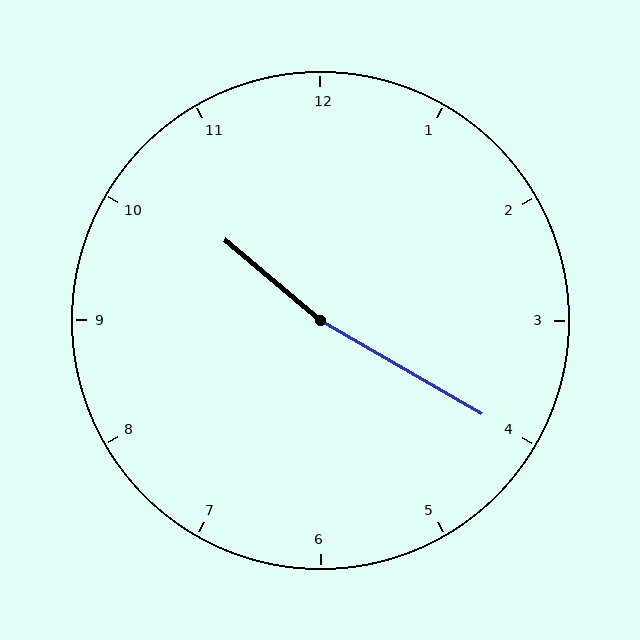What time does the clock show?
10:20.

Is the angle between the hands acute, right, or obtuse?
It is obtuse.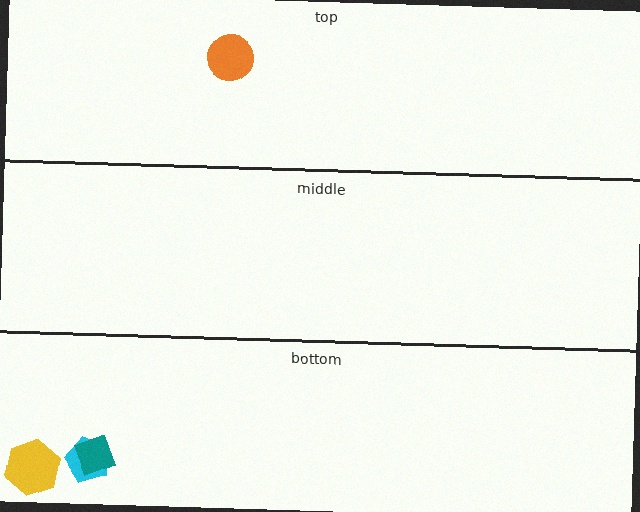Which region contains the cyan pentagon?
The bottom region.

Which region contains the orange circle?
The top region.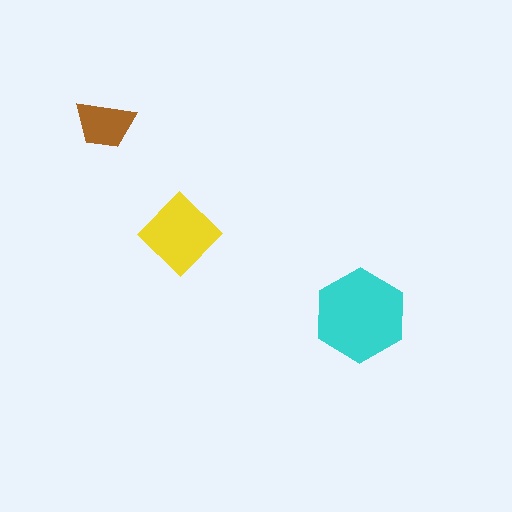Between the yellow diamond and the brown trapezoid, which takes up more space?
The yellow diamond.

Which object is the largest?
The cyan hexagon.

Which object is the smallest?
The brown trapezoid.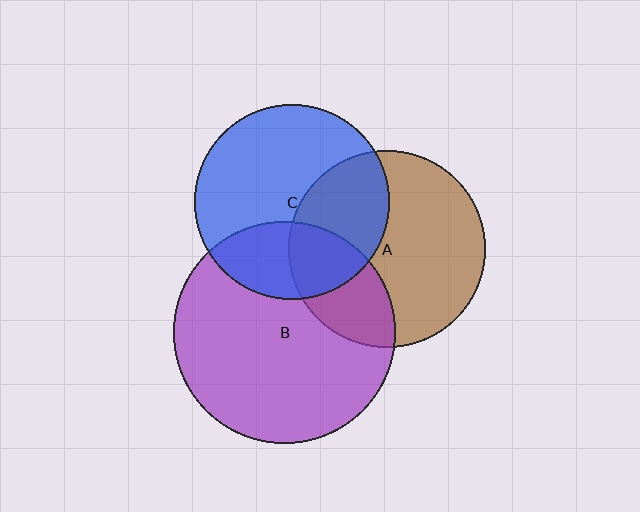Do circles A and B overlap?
Yes.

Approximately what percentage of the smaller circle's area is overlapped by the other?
Approximately 30%.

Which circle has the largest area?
Circle B (purple).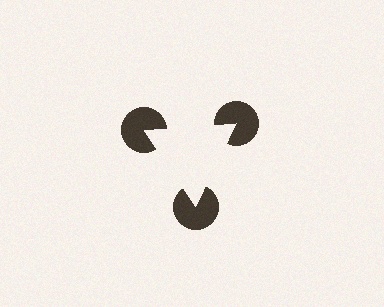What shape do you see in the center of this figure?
An illusory triangle — its edges are inferred from the aligned wedge cuts in the pac-man discs, not physically drawn.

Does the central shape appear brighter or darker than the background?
It typically appears slightly brighter than the background, even though no actual brightness change is drawn.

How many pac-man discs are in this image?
There are 3 — one at each vertex of the illusory triangle.